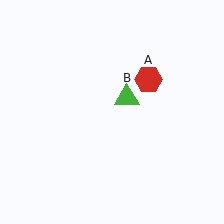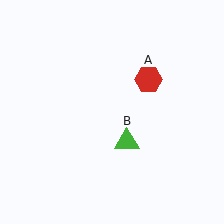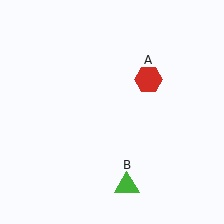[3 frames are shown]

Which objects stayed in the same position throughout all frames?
Red hexagon (object A) remained stationary.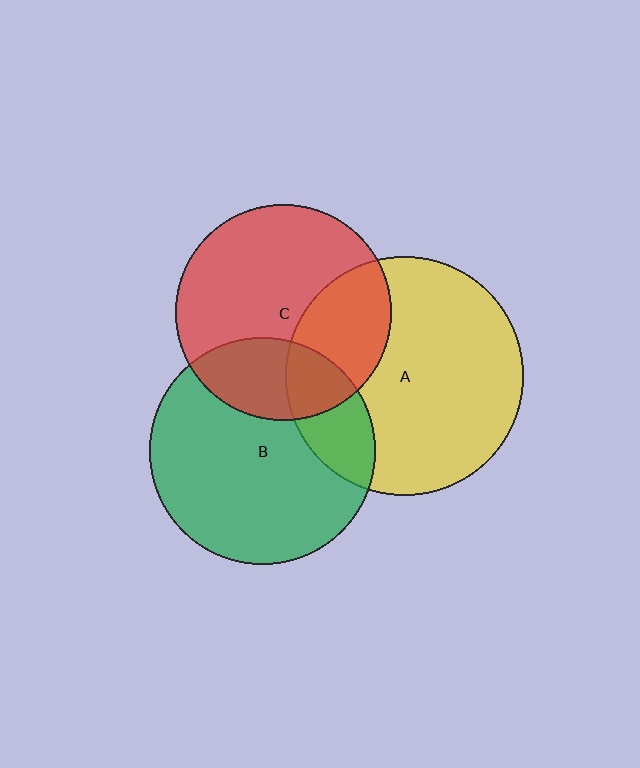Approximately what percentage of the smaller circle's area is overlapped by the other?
Approximately 30%.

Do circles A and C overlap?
Yes.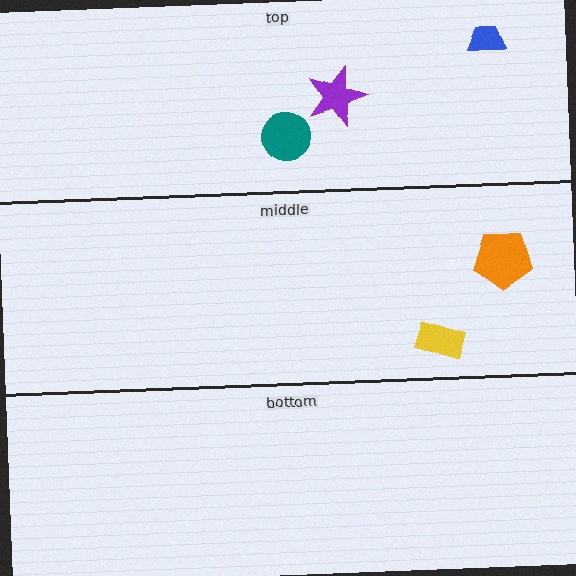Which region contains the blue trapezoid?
The top region.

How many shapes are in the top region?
3.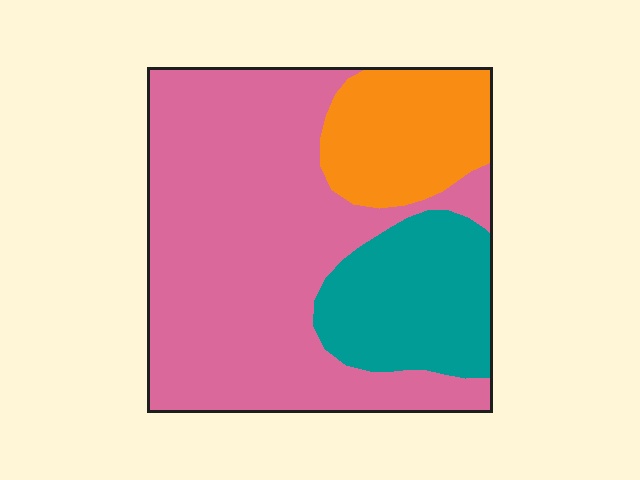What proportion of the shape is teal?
Teal covers roughly 20% of the shape.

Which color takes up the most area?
Pink, at roughly 65%.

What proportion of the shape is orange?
Orange covers 17% of the shape.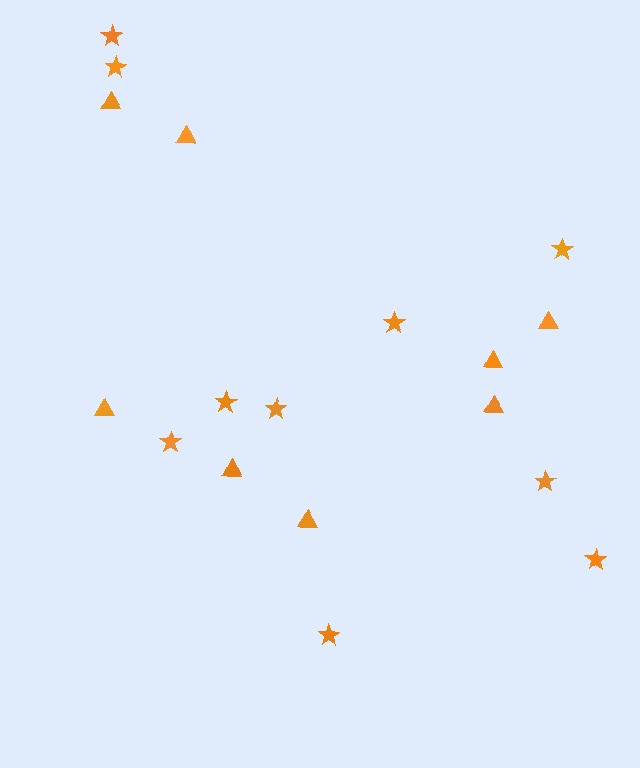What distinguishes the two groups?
There are 2 groups: one group of stars (10) and one group of triangles (8).